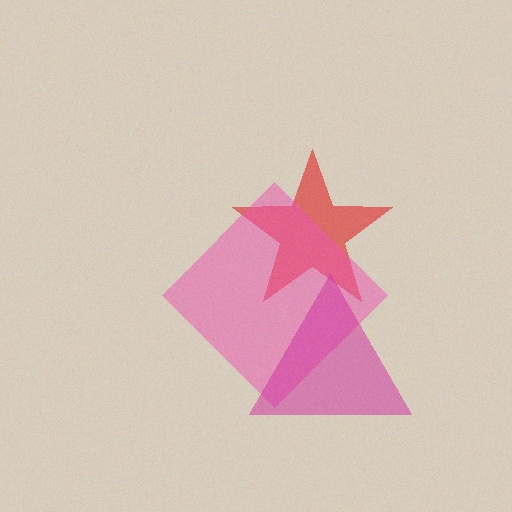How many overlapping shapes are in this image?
There are 3 overlapping shapes in the image.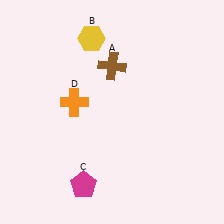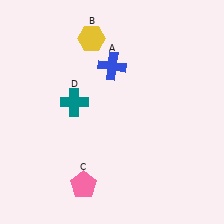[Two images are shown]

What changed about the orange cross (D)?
In Image 1, D is orange. In Image 2, it changed to teal.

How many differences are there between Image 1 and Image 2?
There are 3 differences between the two images.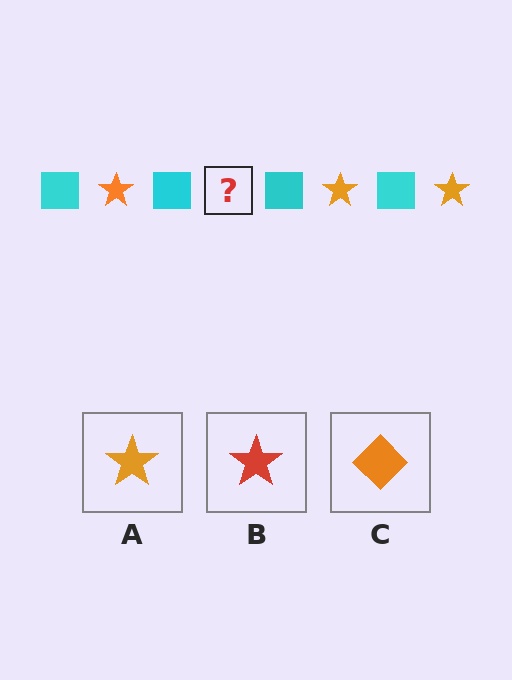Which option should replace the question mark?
Option A.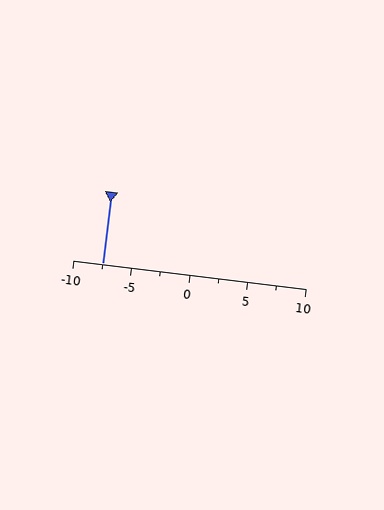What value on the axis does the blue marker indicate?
The marker indicates approximately -7.5.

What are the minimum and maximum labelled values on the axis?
The axis runs from -10 to 10.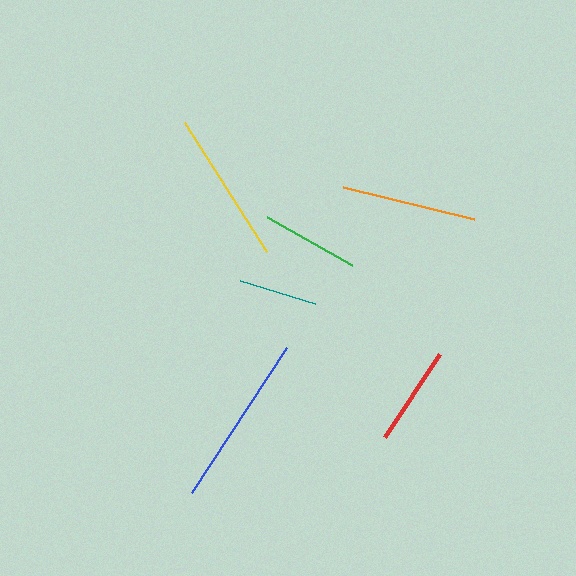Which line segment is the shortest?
The teal line is the shortest at approximately 79 pixels.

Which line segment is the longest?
The blue line is the longest at approximately 174 pixels.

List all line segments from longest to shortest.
From longest to shortest: blue, yellow, orange, red, green, teal.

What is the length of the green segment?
The green segment is approximately 97 pixels long.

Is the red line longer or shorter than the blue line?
The blue line is longer than the red line.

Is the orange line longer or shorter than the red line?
The orange line is longer than the red line.